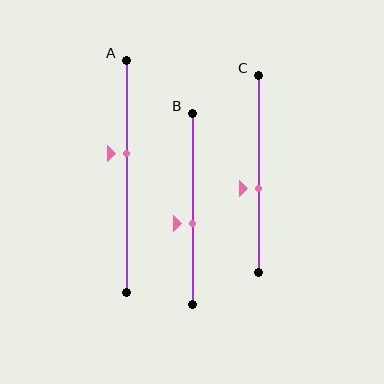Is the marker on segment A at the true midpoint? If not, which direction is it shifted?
No, the marker on segment A is shifted upward by about 10% of the segment length.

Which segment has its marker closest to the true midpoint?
Segment C has its marker closest to the true midpoint.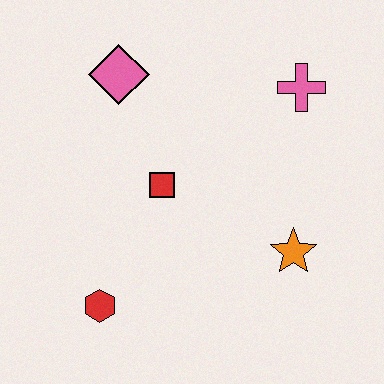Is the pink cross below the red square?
No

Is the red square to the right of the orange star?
No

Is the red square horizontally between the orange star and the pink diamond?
Yes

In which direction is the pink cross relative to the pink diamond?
The pink cross is to the right of the pink diamond.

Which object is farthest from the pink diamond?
The orange star is farthest from the pink diamond.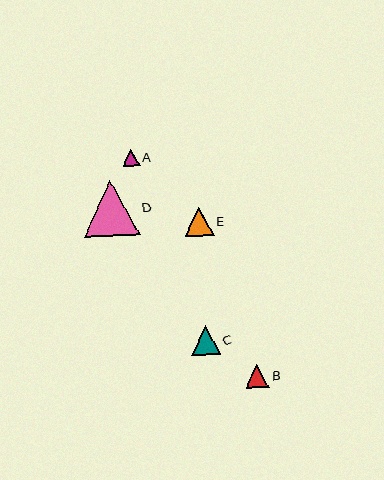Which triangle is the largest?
Triangle D is the largest with a size of approximately 56 pixels.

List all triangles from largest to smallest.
From largest to smallest: D, E, C, B, A.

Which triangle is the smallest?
Triangle A is the smallest with a size of approximately 17 pixels.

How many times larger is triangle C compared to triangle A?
Triangle C is approximately 1.7 times the size of triangle A.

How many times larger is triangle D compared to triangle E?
Triangle D is approximately 1.9 times the size of triangle E.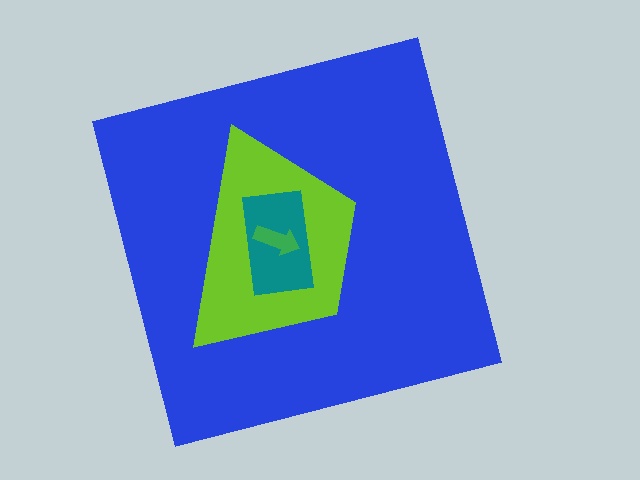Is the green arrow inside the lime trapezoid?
Yes.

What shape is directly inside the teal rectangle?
The green arrow.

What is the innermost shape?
The green arrow.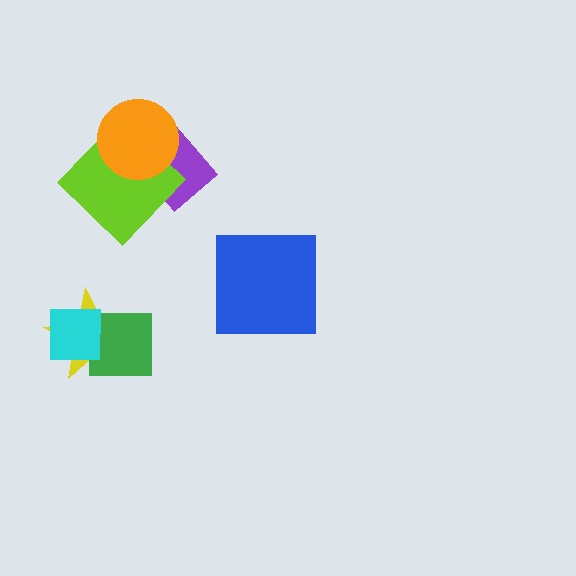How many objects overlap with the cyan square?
2 objects overlap with the cyan square.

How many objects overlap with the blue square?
0 objects overlap with the blue square.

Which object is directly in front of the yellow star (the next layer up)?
The green square is directly in front of the yellow star.